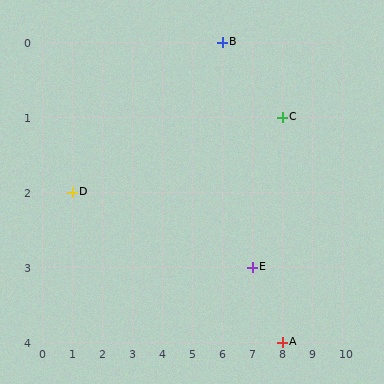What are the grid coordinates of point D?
Point D is at grid coordinates (1, 2).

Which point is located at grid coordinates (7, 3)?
Point E is at (7, 3).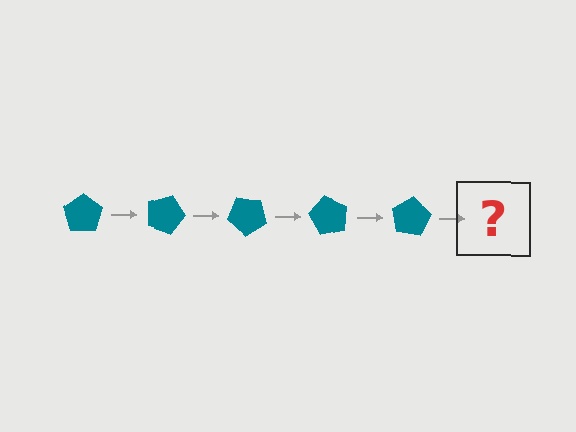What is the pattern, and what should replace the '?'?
The pattern is that the pentagon rotates 20 degrees each step. The '?' should be a teal pentagon rotated 100 degrees.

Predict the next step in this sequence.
The next step is a teal pentagon rotated 100 degrees.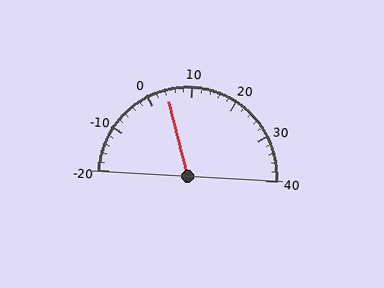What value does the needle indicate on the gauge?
The needle indicates approximately 4.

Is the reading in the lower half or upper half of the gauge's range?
The reading is in the lower half of the range (-20 to 40).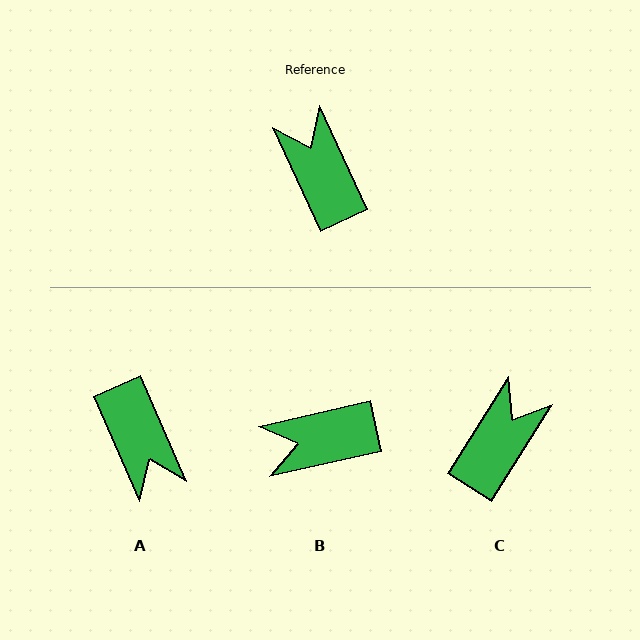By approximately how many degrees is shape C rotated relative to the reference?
Approximately 57 degrees clockwise.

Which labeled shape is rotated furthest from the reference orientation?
A, about 178 degrees away.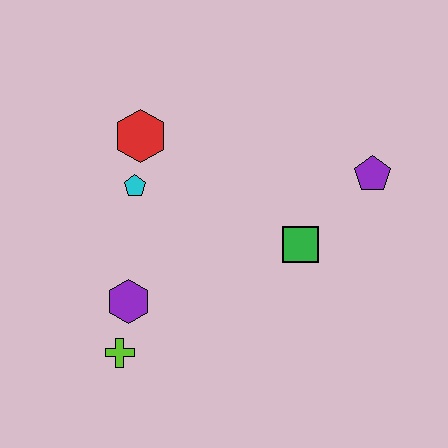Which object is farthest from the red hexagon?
The purple pentagon is farthest from the red hexagon.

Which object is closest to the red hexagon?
The cyan pentagon is closest to the red hexagon.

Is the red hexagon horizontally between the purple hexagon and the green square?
Yes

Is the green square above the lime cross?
Yes